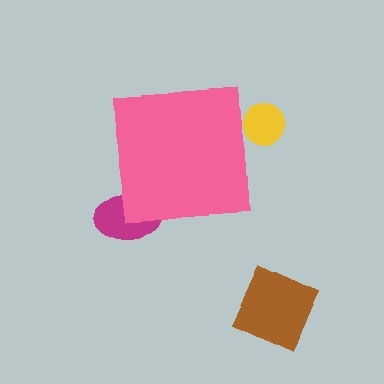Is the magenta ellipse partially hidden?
Yes, the magenta ellipse is partially hidden behind the pink square.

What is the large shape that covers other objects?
A pink square.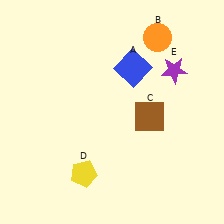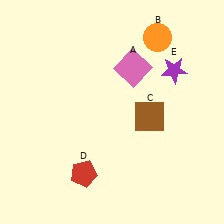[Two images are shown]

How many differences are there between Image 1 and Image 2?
There are 2 differences between the two images.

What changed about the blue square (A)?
In Image 1, A is blue. In Image 2, it changed to pink.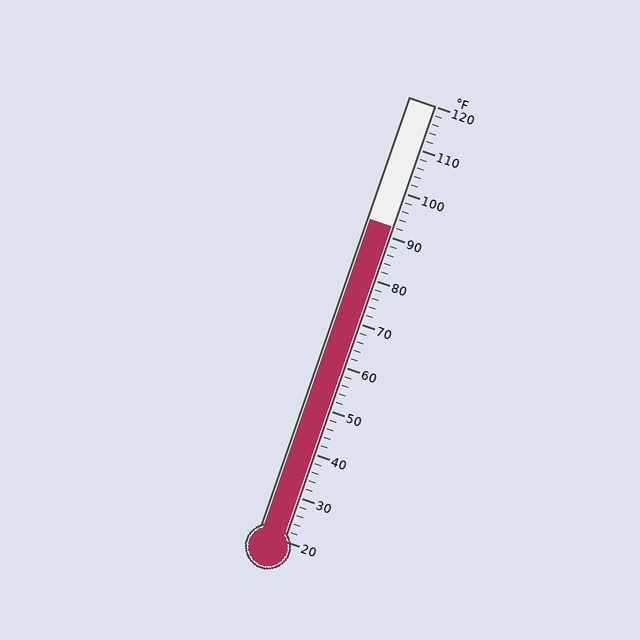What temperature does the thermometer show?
The thermometer shows approximately 92°F.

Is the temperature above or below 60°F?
The temperature is above 60°F.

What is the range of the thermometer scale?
The thermometer scale ranges from 20°F to 120°F.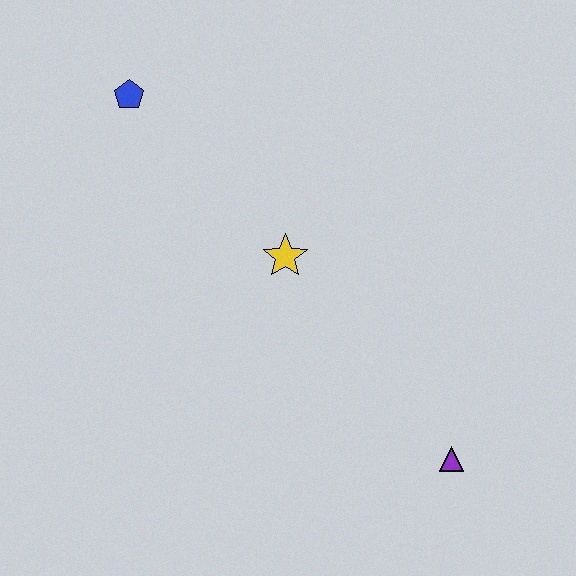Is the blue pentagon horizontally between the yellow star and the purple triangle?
No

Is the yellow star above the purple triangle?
Yes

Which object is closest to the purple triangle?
The yellow star is closest to the purple triangle.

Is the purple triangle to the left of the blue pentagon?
No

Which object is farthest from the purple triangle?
The blue pentagon is farthest from the purple triangle.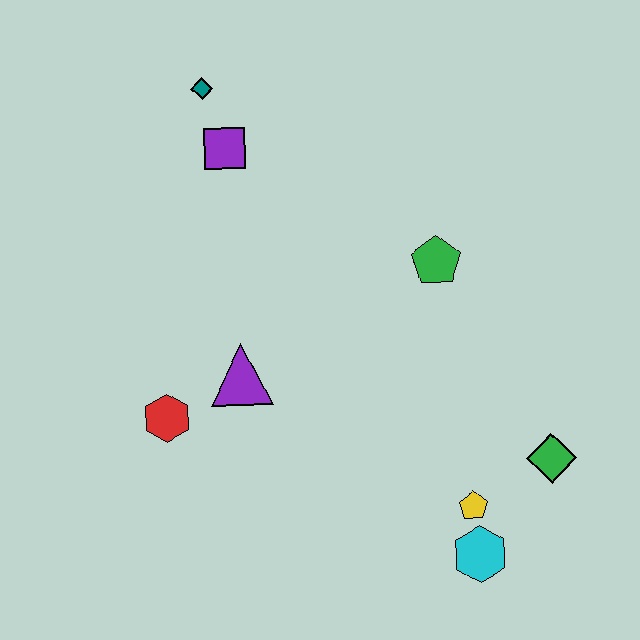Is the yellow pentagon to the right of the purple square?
Yes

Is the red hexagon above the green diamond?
Yes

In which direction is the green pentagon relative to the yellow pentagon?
The green pentagon is above the yellow pentagon.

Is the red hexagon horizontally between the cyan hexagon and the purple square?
No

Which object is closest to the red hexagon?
The purple triangle is closest to the red hexagon.